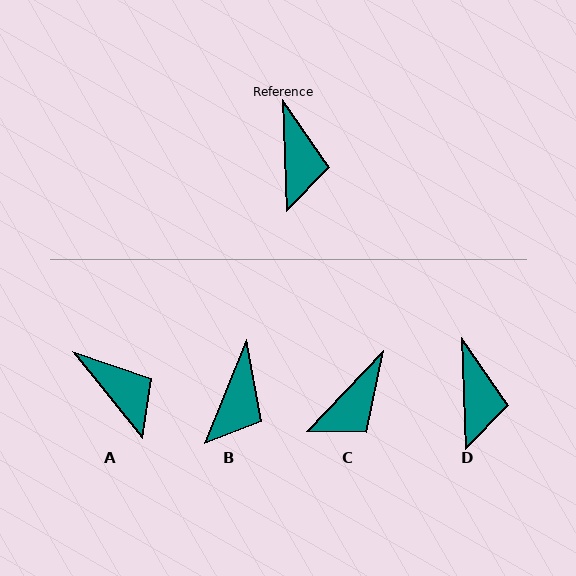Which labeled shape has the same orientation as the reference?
D.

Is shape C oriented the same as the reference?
No, it is off by about 46 degrees.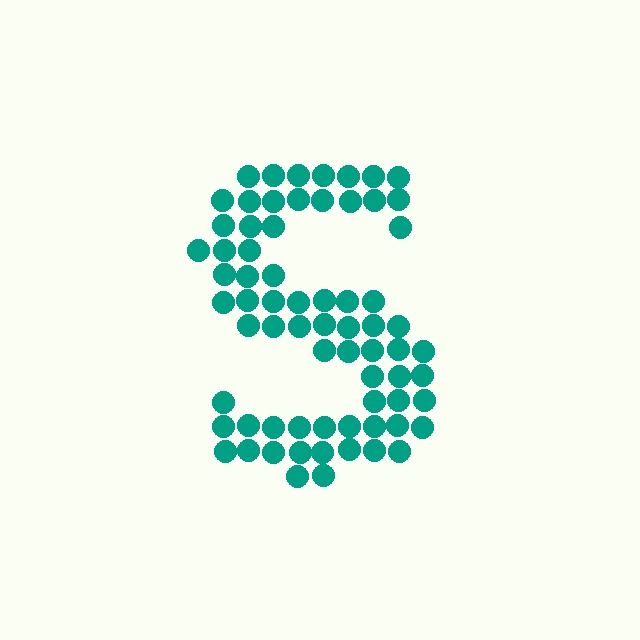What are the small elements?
The small elements are circles.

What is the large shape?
The large shape is the letter S.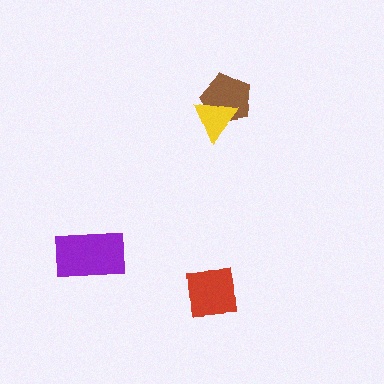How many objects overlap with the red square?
0 objects overlap with the red square.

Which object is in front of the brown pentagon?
The yellow triangle is in front of the brown pentagon.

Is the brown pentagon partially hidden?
Yes, it is partially covered by another shape.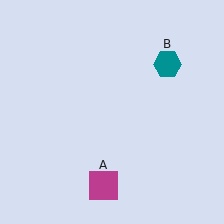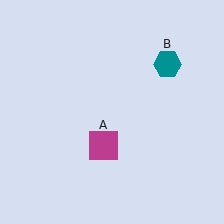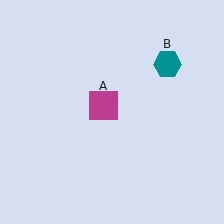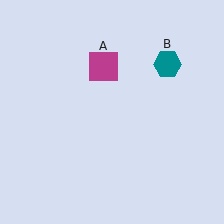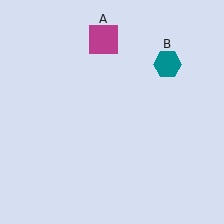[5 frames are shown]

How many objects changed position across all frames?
1 object changed position: magenta square (object A).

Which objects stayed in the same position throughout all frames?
Teal hexagon (object B) remained stationary.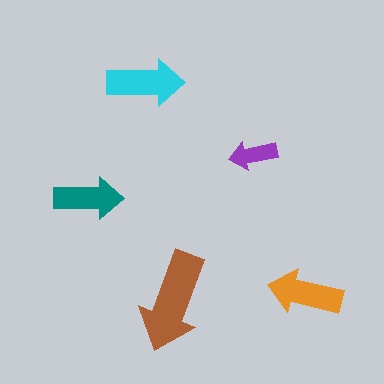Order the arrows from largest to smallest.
the brown one, the cyan one, the orange one, the teal one, the purple one.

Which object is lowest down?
The brown arrow is bottommost.